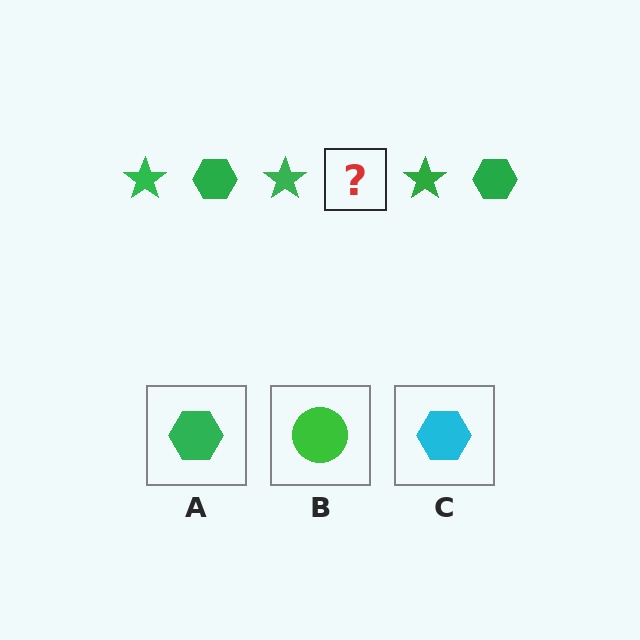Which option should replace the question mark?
Option A.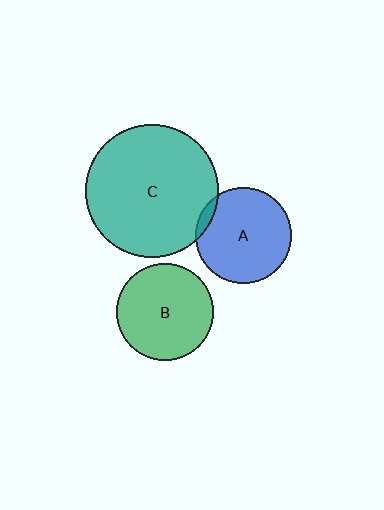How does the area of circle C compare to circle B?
Approximately 1.9 times.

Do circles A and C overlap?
Yes.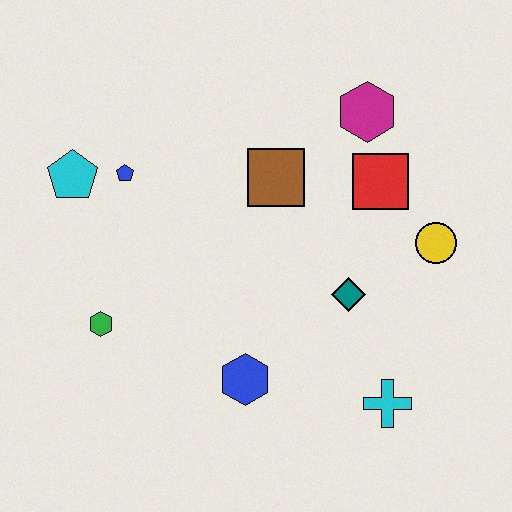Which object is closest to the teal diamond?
The yellow circle is closest to the teal diamond.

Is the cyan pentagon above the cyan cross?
Yes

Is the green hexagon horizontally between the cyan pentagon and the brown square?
Yes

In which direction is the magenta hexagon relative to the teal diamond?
The magenta hexagon is above the teal diamond.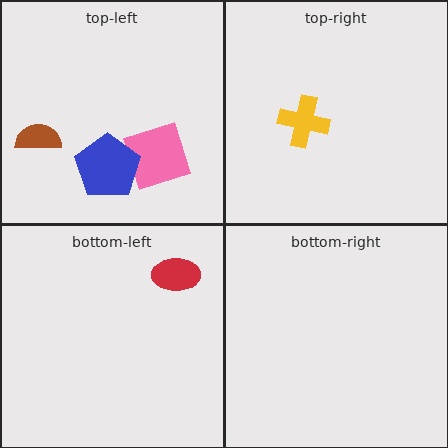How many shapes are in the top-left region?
3.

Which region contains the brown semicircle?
The top-left region.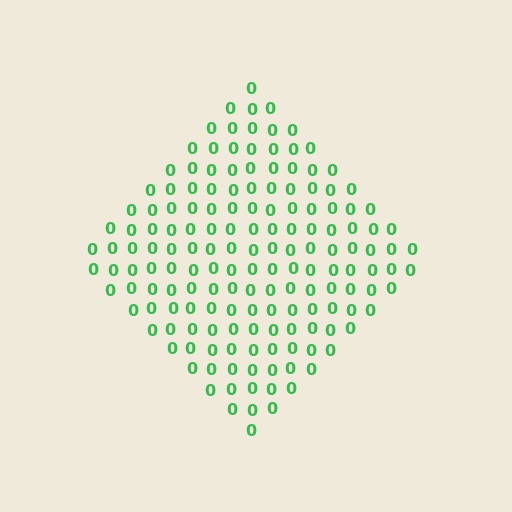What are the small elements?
The small elements are digit 0's.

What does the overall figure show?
The overall figure shows a diamond.